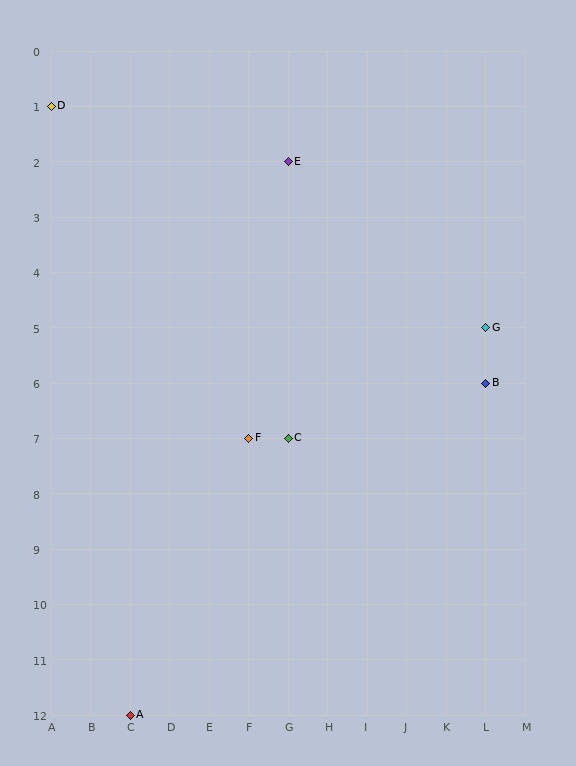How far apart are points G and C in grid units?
Points G and C are 5 columns and 2 rows apart (about 5.4 grid units diagonally).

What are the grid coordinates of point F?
Point F is at grid coordinates (F, 7).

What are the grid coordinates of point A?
Point A is at grid coordinates (C, 12).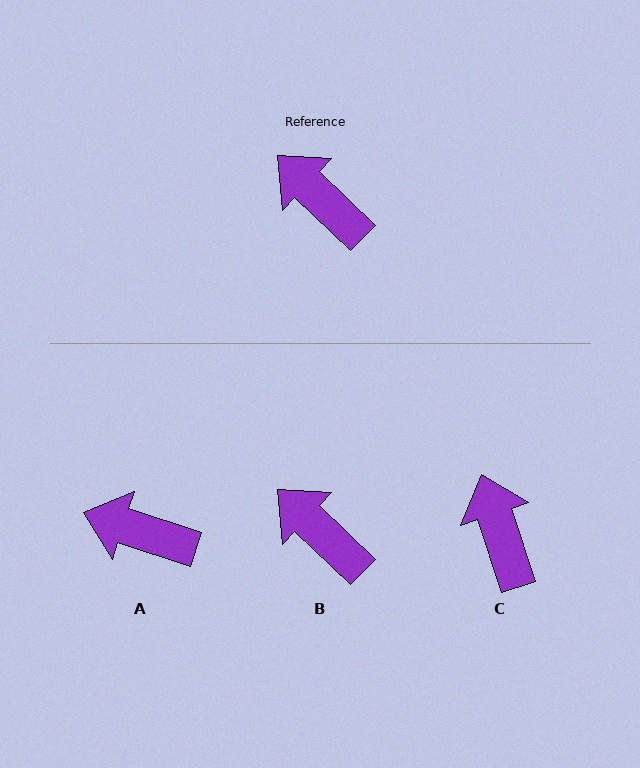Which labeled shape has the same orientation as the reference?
B.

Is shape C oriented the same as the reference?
No, it is off by about 28 degrees.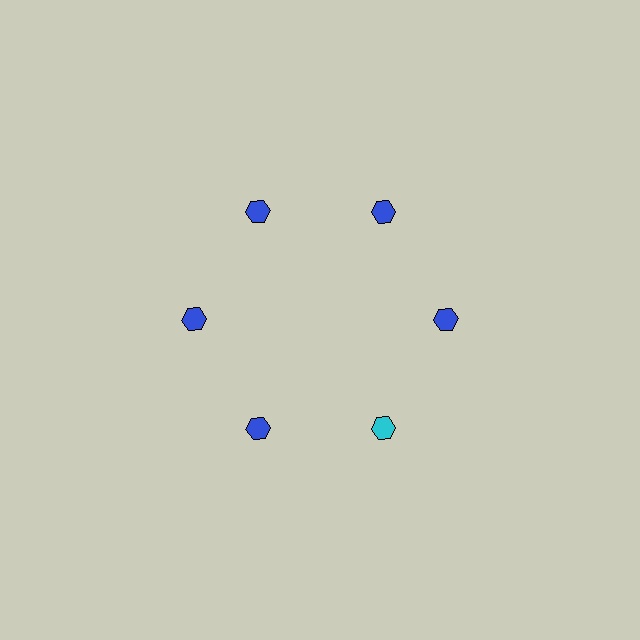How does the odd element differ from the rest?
It has a different color: cyan instead of blue.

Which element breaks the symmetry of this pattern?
The cyan hexagon at roughly the 5 o'clock position breaks the symmetry. All other shapes are blue hexagons.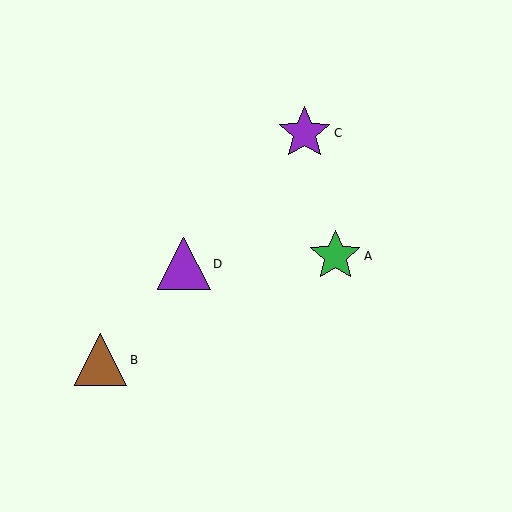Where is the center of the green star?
The center of the green star is at (335, 256).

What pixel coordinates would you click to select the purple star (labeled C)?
Click at (304, 133) to select the purple star C.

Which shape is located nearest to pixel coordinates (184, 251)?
The purple triangle (labeled D) at (184, 264) is nearest to that location.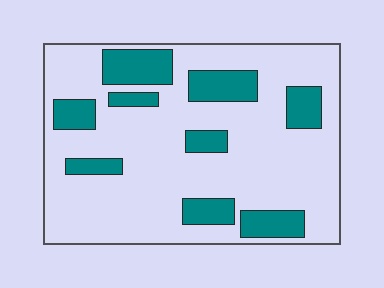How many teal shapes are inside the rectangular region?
9.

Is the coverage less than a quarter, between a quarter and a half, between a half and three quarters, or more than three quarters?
Less than a quarter.